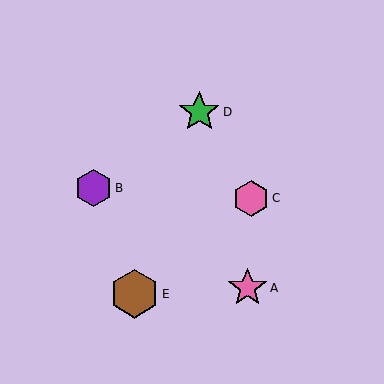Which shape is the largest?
The brown hexagon (labeled E) is the largest.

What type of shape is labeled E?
Shape E is a brown hexagon.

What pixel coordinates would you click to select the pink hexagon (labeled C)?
Click at (251, 198) to select the pink hexagon C.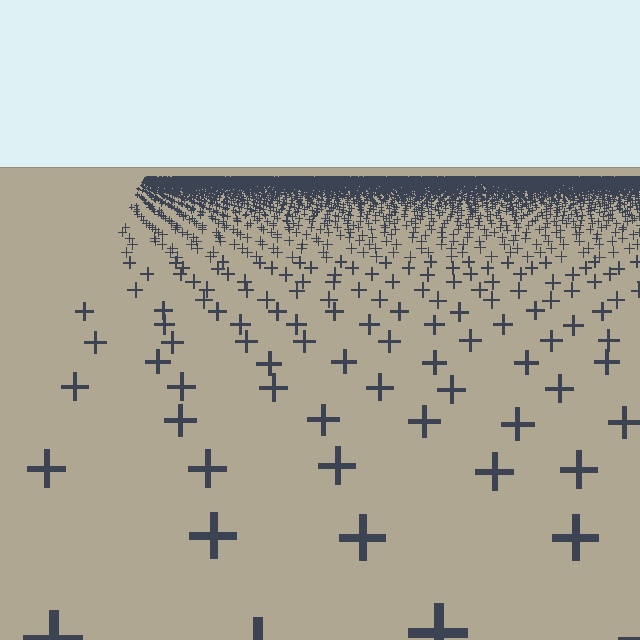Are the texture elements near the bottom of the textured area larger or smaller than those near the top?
Larger. Near the bottom, elements are closer to the viewer and appear at a bigger on-screen size.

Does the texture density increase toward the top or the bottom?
Density increases toward the top.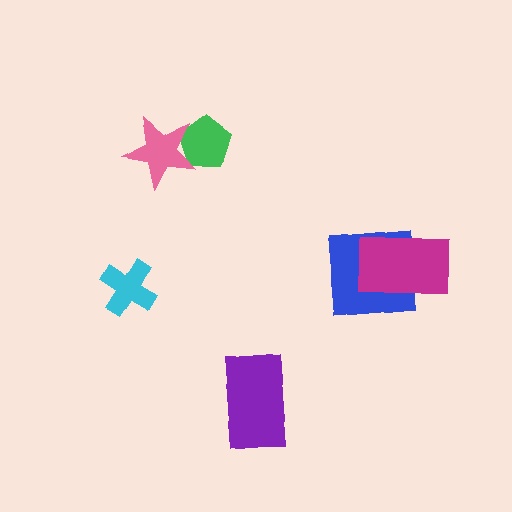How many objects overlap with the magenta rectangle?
1 object overlaps with the magenta rectangle.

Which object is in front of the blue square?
The magenta rectangle is in front of the blue square.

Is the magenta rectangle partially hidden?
No, no other shape covers it.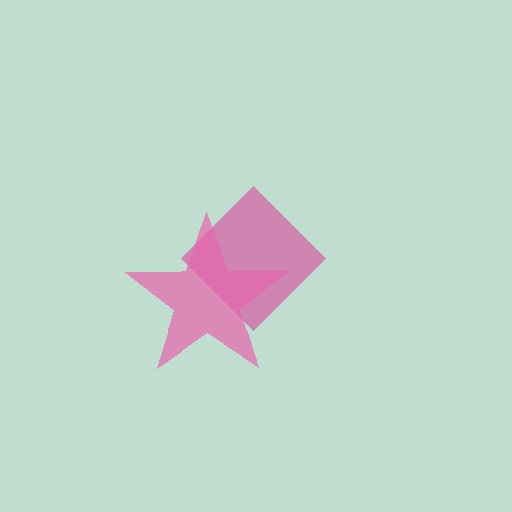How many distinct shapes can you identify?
There are 2 distinct shapes: a magenta diamond, a pink star.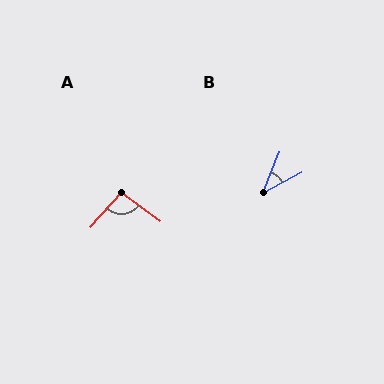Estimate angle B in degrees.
Approximately 39 degrees.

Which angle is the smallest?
B, at approximately 39 degrees.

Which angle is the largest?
A, at approximately 95 degrees.